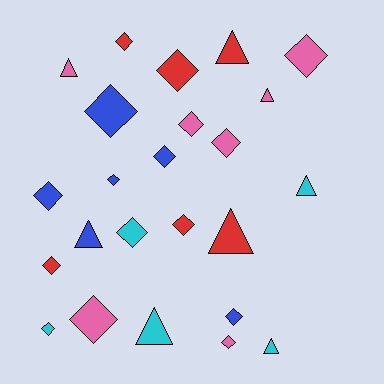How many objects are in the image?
There are 24 objects.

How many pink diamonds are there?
There are 5 pink diamonds.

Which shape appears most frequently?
Diamond, with 16 objects.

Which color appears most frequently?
Pink, with 7 objects.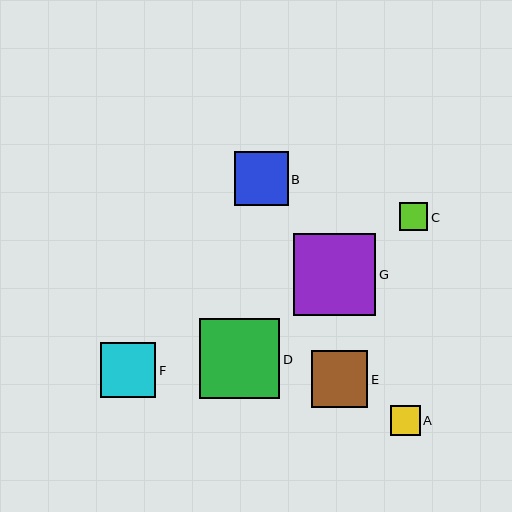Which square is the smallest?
Square C is the smallest with a size of approximately 28 pixels.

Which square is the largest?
Square G is the largest with a size of approximately 82 pixels.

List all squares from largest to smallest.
From largest to smallest: G, D, E, F, B, A, C.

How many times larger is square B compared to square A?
Square B is approximately 1.8 times the size of square A.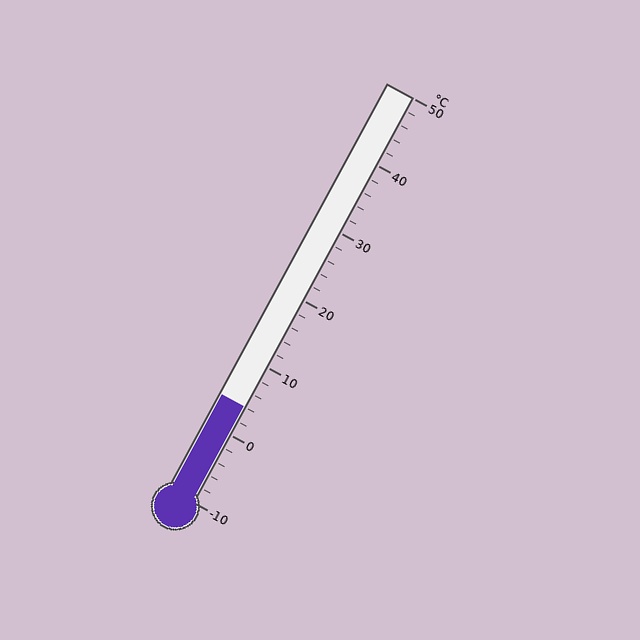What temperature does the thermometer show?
The thermometer shows approximately 4°C.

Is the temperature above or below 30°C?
The temperature is below 30°C.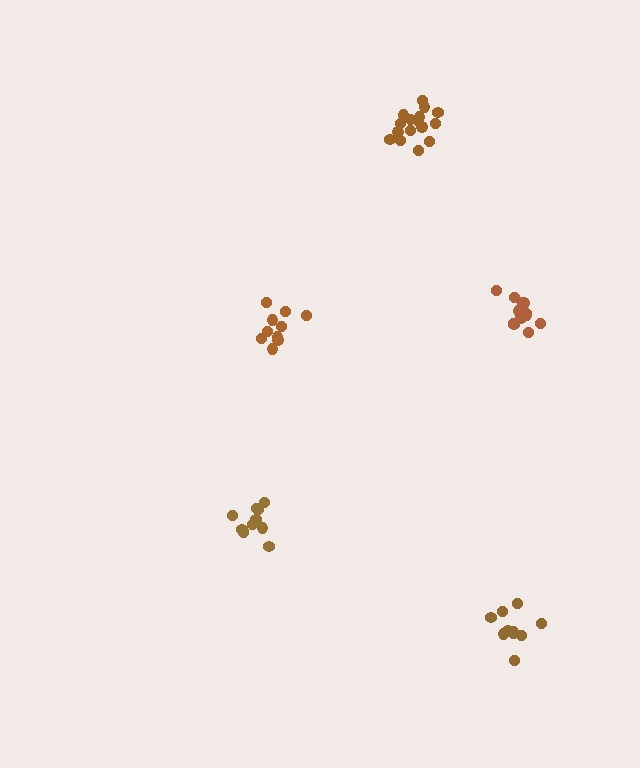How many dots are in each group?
Group 1: 11 dots, Group 2: 10 dots, Group 3: 10 dots, Group 4: 12 dots, Group 5: 16 dots (59 total).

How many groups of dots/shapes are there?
There are 5 groups.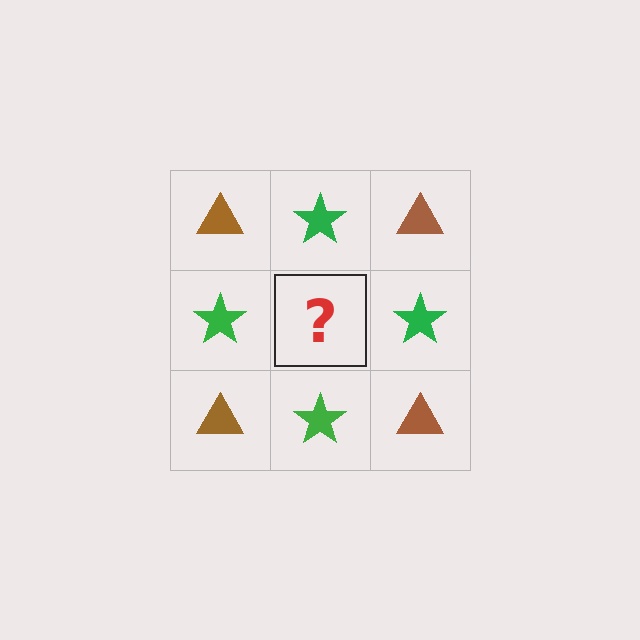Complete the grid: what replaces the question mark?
The question mark should be replaced with a brown triangle.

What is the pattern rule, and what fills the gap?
The rule is that it alternates brown triangle and green star in a checkerboard pattern. The gap should be filled with a brown triangle.